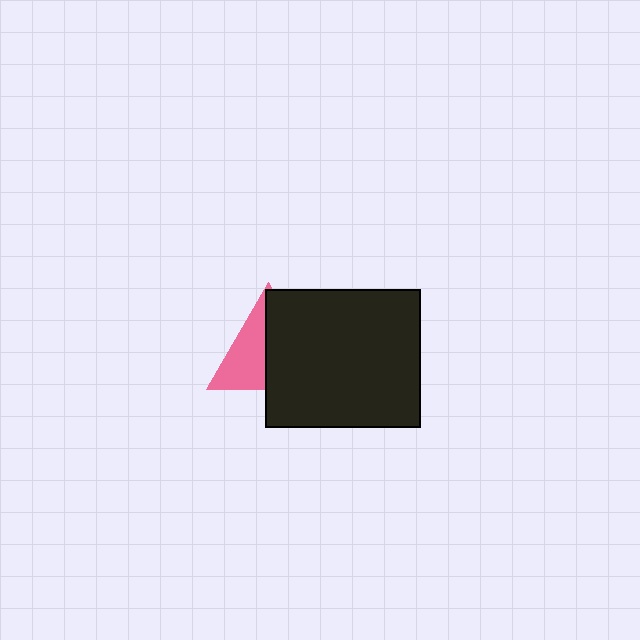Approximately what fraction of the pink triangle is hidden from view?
Roughly 54% of the pink triangle is hidden behind the black rectangle.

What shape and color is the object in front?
The object in front is a black rectangle.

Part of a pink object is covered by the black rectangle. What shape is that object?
It is a triangle.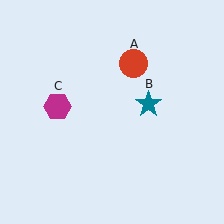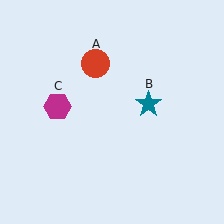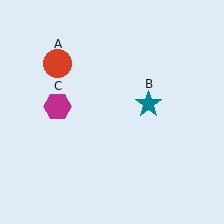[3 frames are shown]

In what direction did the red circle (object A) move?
The red circle (object A) moved left.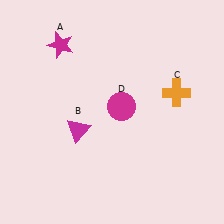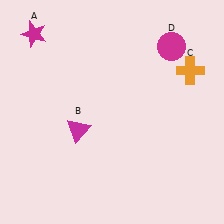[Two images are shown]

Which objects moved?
The objects that moved are: the magenta star (A), the orange cross (C), the magenta circle (D).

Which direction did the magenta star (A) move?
The magenta star (A) moved left.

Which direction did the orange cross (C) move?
The orange cross (C) moved up.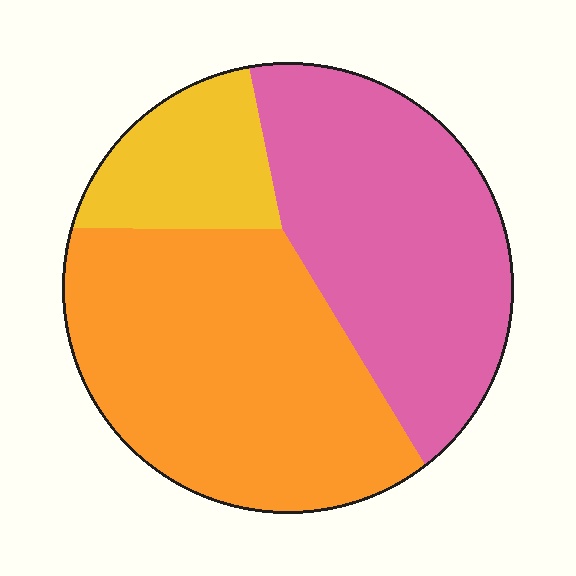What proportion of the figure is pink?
Pink covers about 40% of the figure.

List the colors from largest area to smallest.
From largest to smallest: orange, pink, yellow.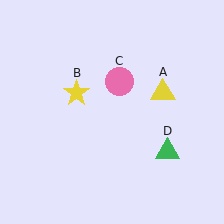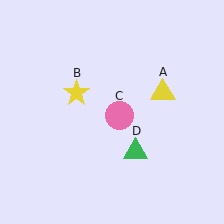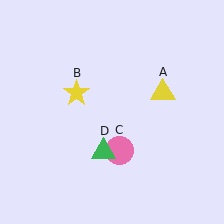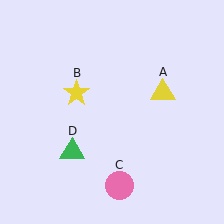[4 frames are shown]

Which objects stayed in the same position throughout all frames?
Yellow triangle (object A) and yellow star (object B) remained stationary.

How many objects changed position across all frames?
2 objects changed position: pink circle (object C), green triangle (object D).